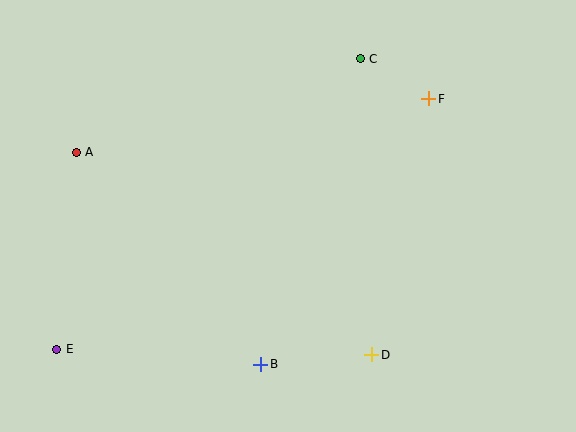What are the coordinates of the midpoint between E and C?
The midpoint between E and C is at (208, 204).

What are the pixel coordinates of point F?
Point F is at (429, 99).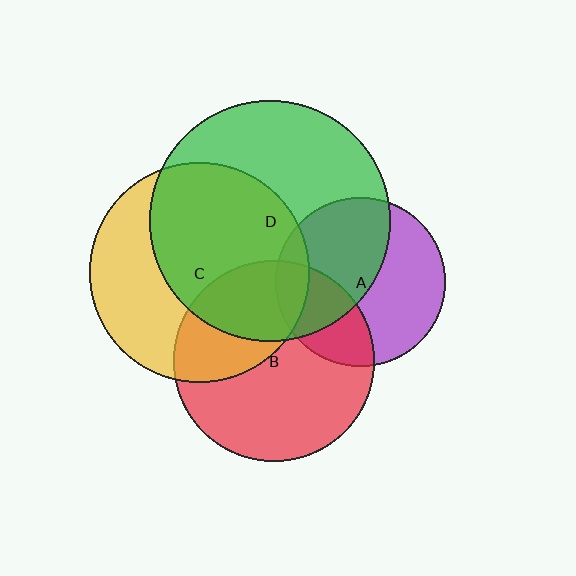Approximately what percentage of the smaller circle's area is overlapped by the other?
Approximately 50%.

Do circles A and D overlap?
Yes.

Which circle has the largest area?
Circle D (green).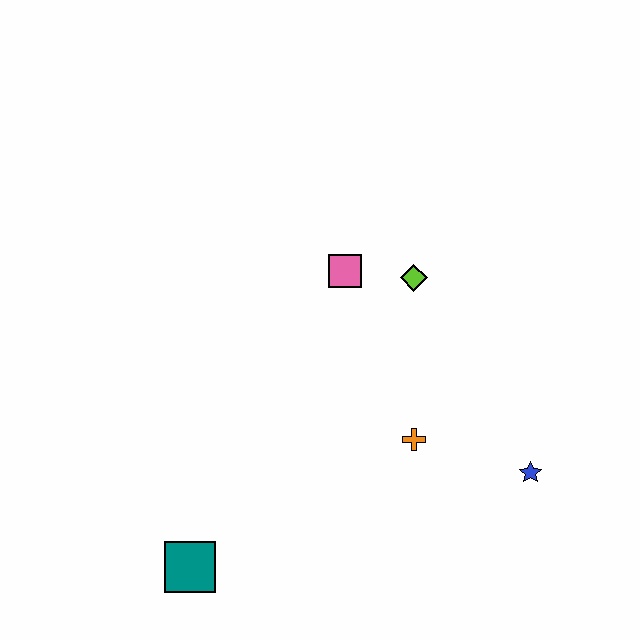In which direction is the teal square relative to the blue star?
The teal square is to the left of the blue star.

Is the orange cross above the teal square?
Yes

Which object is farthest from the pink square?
The teal square is farthest from the pink square.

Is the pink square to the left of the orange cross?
Yes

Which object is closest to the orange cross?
The blue star is closest to the orange cross.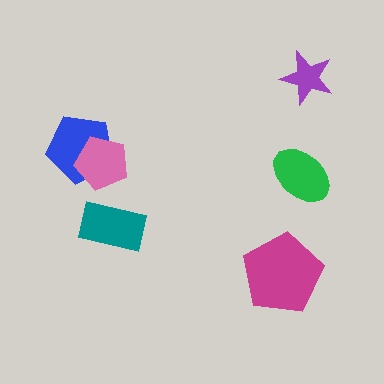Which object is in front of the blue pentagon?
The pink pentagon is in front of the blue pentagon.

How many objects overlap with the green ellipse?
0 objects overlap with the green ellipse.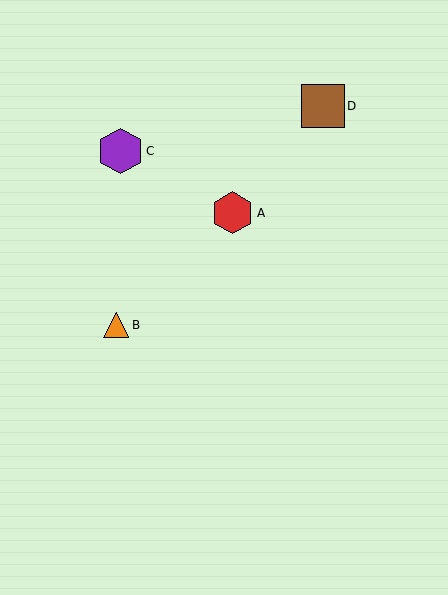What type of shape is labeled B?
Shape B is an orange triangle.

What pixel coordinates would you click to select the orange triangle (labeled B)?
Click at (116, 325) to select the orange triangle B.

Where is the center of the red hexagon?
The center of the red hexagon is at (233, 213).